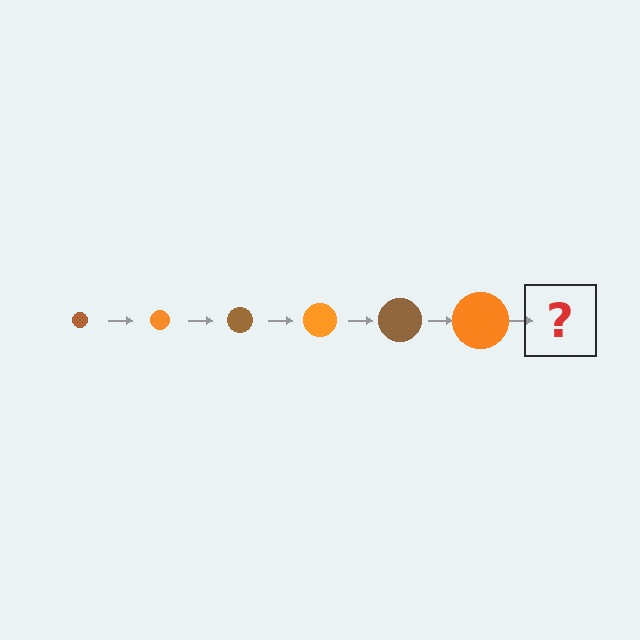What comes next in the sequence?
The next element should be a brown circle, larger than the previous one.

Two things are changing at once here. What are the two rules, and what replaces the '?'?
The two rules are that the circle grows larger each step and the color cycles through brown and orange. The '?' should be a brown circle, larger than the previous one.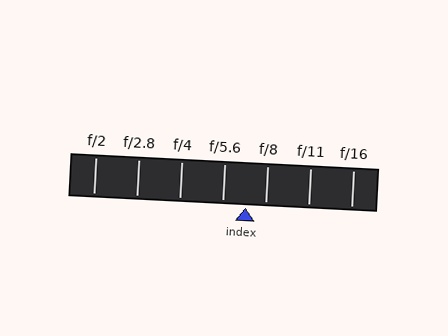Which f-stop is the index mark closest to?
The index mark is closest to f/8.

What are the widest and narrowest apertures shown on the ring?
The widest aperture shown is f/2 and the narrowest is f/16.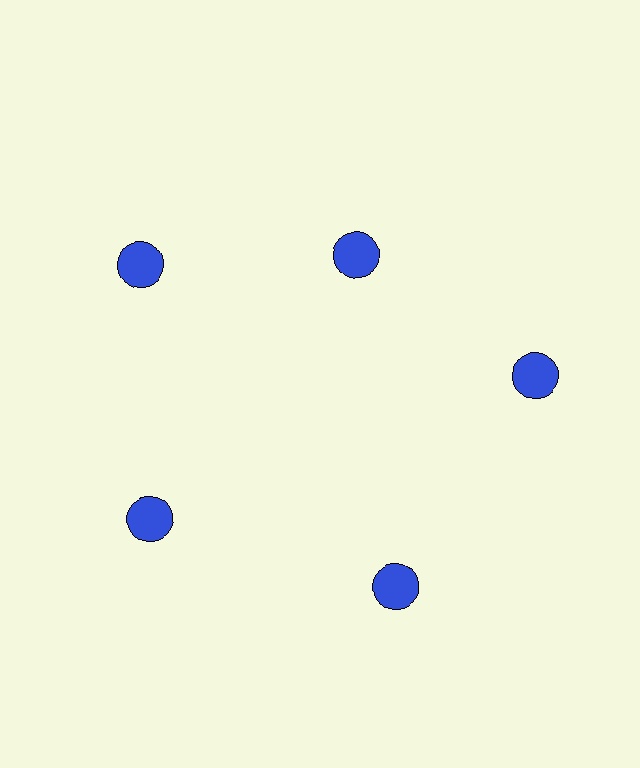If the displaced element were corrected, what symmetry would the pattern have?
It would have 5-fold rotational symmetry — the pattern would map onto itself every 72 degrees.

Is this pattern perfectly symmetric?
No. The 5 blue circles are arranged in a ring, but one element near the 1 o'clock position is pulled inward toward the center, breaking the 5-fold rotational symmetry.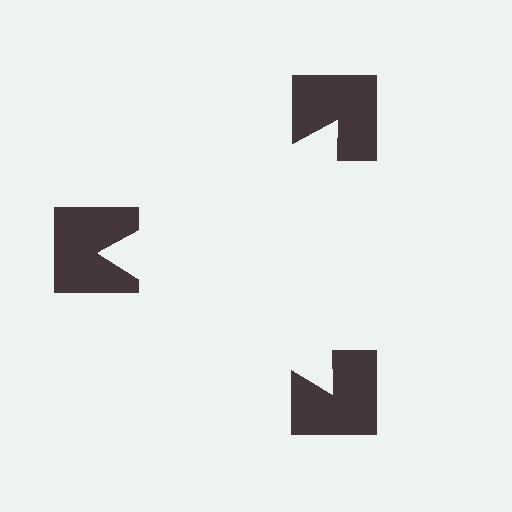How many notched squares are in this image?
There are 3 — one at each vertex of the illusory triangle.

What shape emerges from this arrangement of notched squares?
An illusory triangle — its edges are inferred from the aligned wedge cuts in the notched squares, not physically drawn.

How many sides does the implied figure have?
3 sides.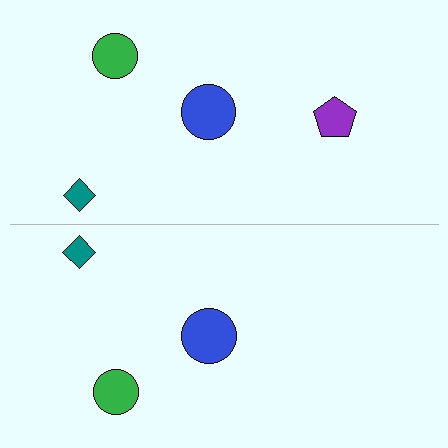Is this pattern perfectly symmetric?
No, the pattern is not perfectly symmetric. A purple pentagon is missing from the bottom side.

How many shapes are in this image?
There are 7 shapes in this image.